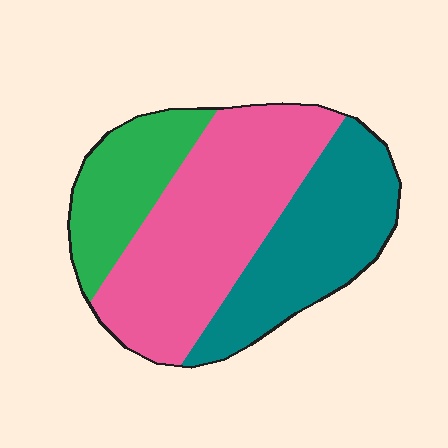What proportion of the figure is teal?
Teal covers roughly 35% of the figure.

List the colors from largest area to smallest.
From largest to smallest: pink, teal, green.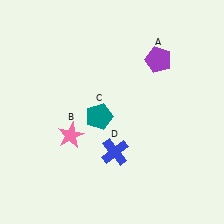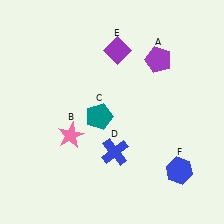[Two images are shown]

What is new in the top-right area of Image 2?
A purple diamond (E) was added in the top-right area of Image 2.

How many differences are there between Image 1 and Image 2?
There are 2 differences between the two images.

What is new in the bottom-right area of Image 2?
A blue hexagon (F) was added in the bottom-right area of Image 2.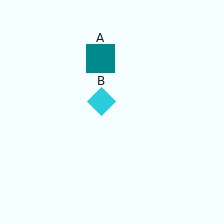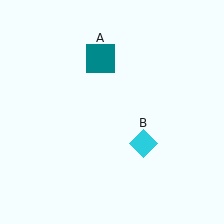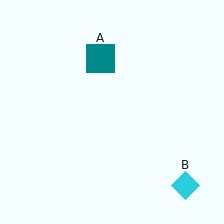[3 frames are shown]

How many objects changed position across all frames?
1 object changed position: cyan diamond (object B).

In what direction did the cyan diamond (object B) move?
The cyan diamond (object B) moved down and to the right.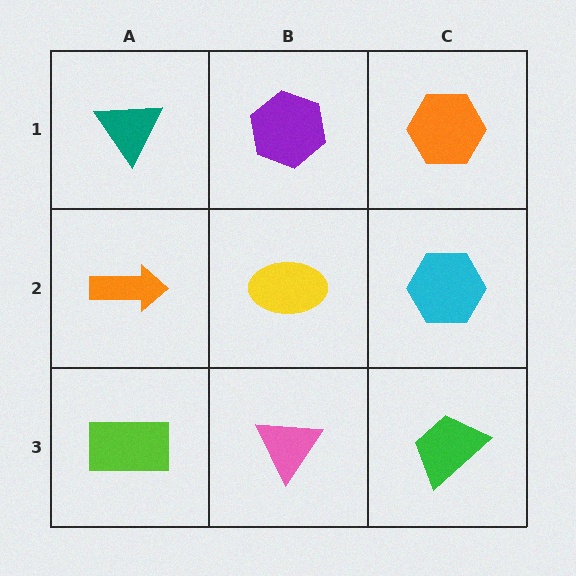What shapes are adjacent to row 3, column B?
A yellow ellipse (row 2, column B), a lime rectangle (row 3, column A), a green trapezoid (row 3, column C).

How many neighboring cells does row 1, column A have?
2.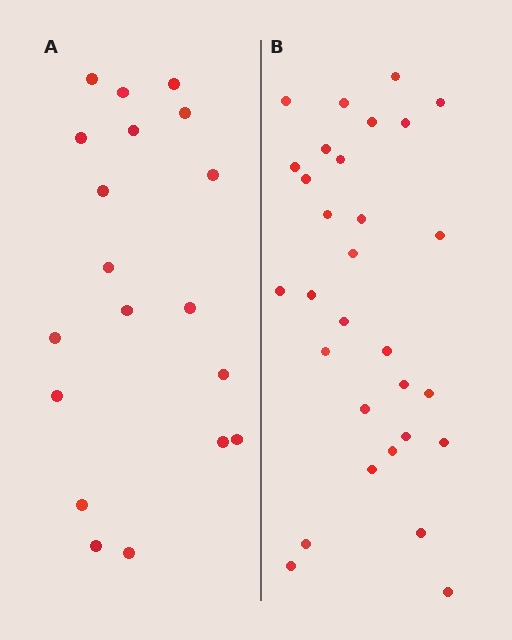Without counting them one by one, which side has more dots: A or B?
Region B (the right region) has more dots.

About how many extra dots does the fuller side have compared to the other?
Region B has roughly 12 or so more dots than region A.